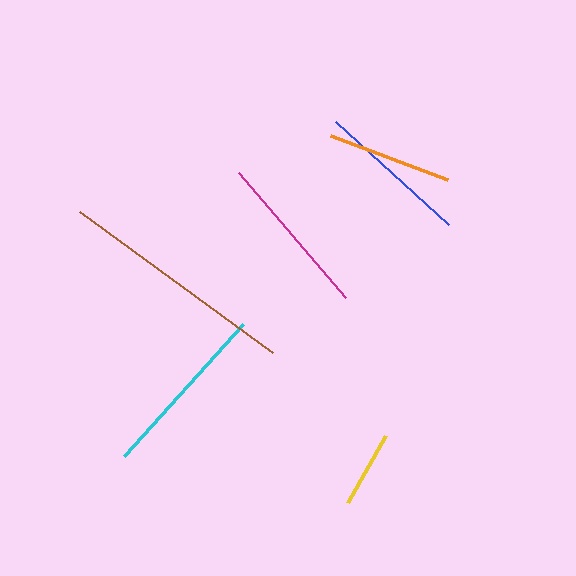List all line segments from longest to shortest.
From longest to shortest: brown, cyan, magenta, blue, orange, yellow.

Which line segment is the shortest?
The yellow line is the shortest at approximately 77 pixels.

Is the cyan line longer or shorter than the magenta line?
The cyan line is longer than the magenta line.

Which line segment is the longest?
The brown line is the longest at approximately 239 pixels.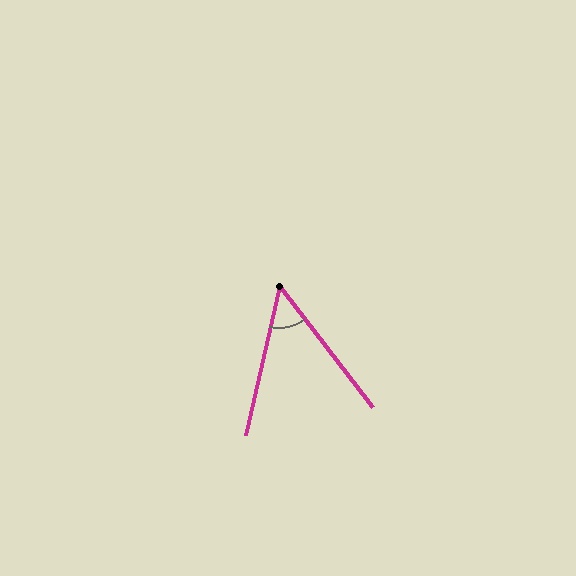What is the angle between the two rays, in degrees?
Approximately 50 degrees.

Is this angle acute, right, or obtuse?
It is acute.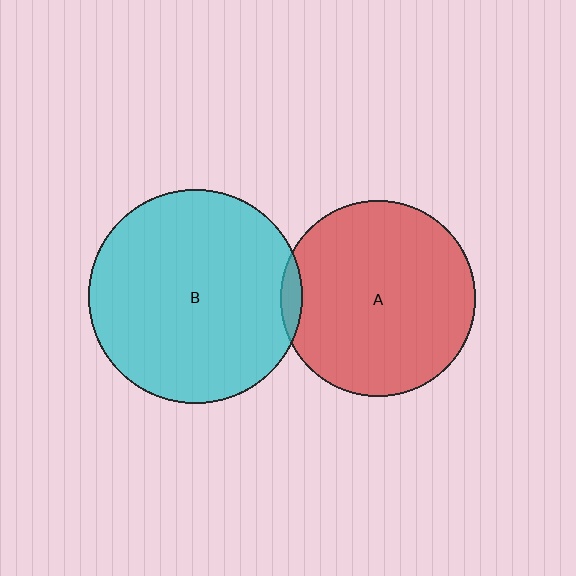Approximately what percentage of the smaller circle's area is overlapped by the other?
Approximately 5%.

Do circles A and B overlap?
Yes.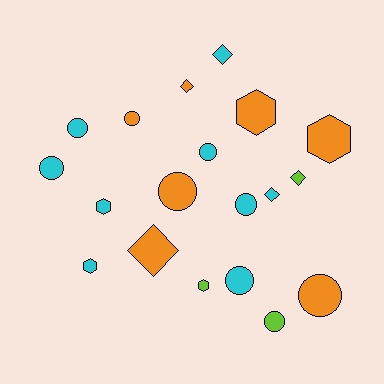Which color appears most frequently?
Cyan, with 9 objects.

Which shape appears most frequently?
Circle, with 9 objects.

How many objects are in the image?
There are 19 objects.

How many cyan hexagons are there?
There are 2 cyan hexagons.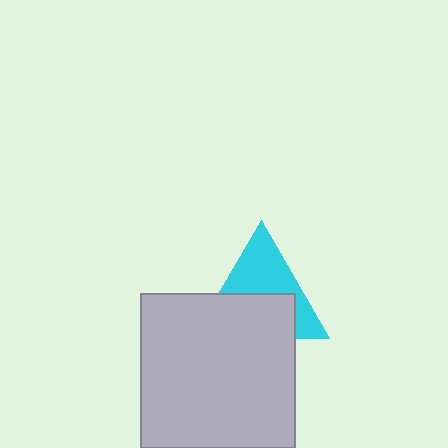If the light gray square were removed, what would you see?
You would see the complete cyan triangle.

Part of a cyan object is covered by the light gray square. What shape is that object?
It is a triangle.